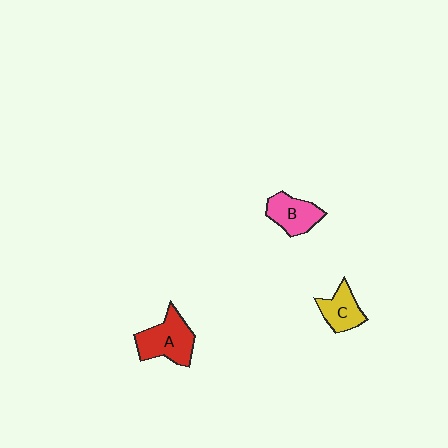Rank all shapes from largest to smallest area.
From largest to smallest: A (red), B (pink), C (yellow).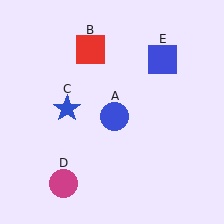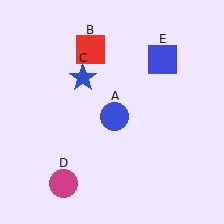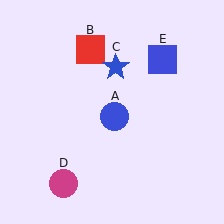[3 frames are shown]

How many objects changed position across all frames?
1 object changed position: blue star (object C).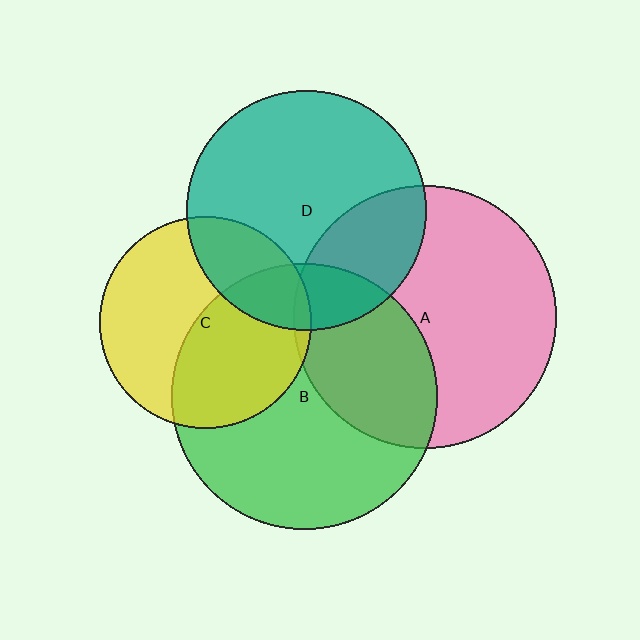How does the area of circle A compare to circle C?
Approximately 1.5 times.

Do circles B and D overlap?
Yes.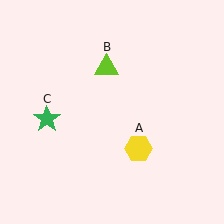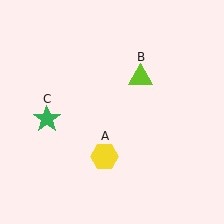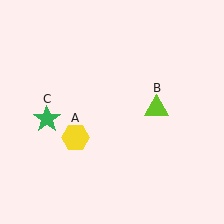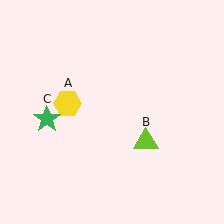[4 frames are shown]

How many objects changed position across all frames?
2 objects changed position: yellow hexagon (object A), lime triangle (object B).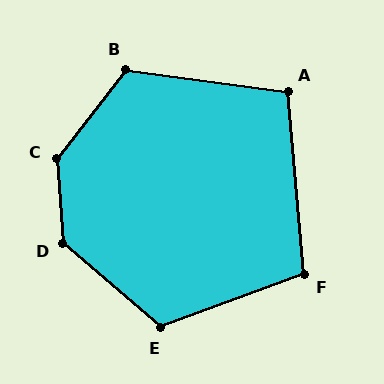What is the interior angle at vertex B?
Approximately 120 degrees (obtuse).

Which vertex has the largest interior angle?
C, at approximately 138 degrees.